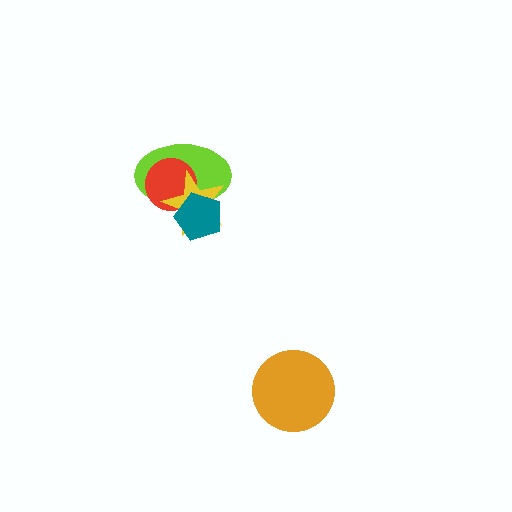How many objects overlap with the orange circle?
0 objects overlap with the orange circle.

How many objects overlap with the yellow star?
3 objects overlap with the yellow star.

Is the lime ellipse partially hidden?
Yes, it is partially covered by another shape.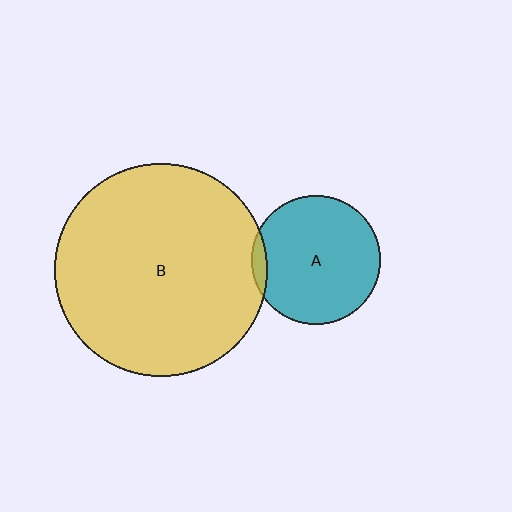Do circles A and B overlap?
Yes.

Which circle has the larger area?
Circle B (yellow).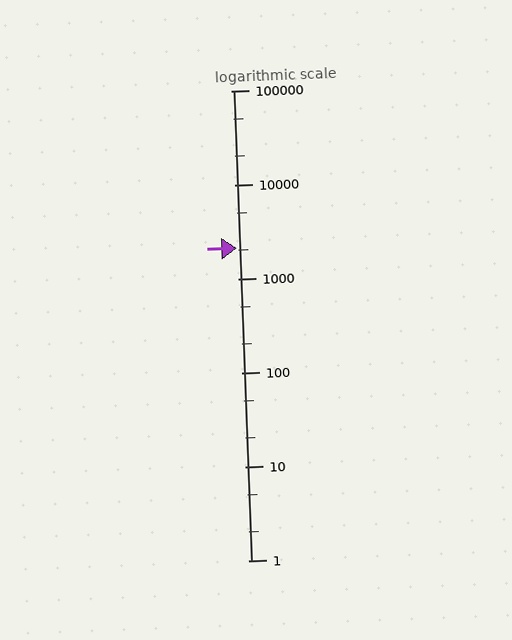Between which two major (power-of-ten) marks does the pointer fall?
The pointer is between 1000 and 10000.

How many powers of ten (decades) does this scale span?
The scale spans 5 decades, from 1 to 100000.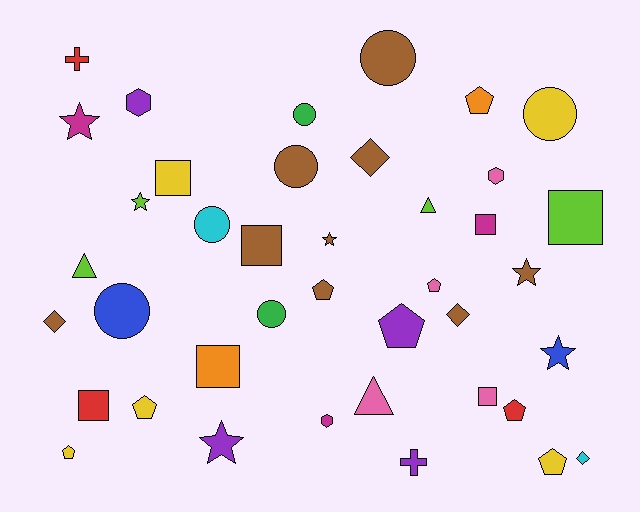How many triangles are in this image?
There are 3 triangles.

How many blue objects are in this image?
There are 2 blue objects.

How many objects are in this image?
There are 40 objects.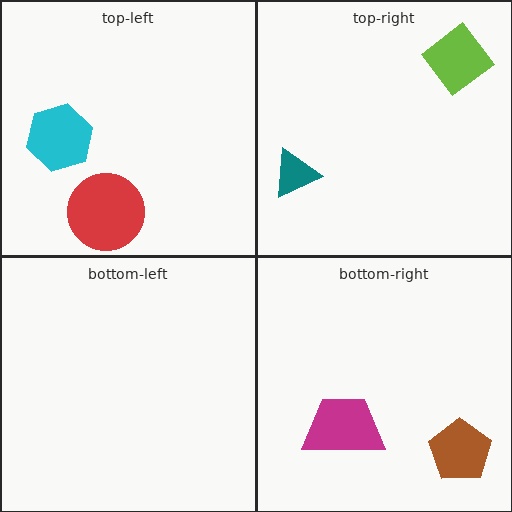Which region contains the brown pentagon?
The bottom-right region.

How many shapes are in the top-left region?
2.